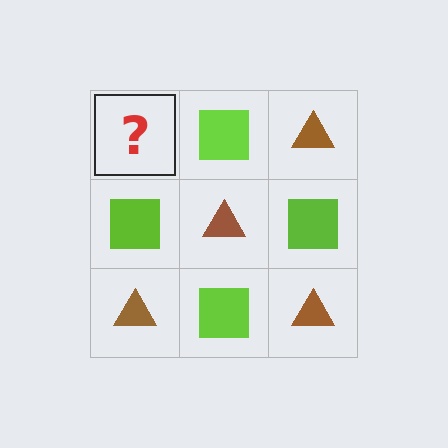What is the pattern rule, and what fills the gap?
The rule is that it alternates brown triangle and lime square in a checkerboard pattern. The gap should be filled with a brown triangle.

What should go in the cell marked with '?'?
The missing cell should contain a brown triangle.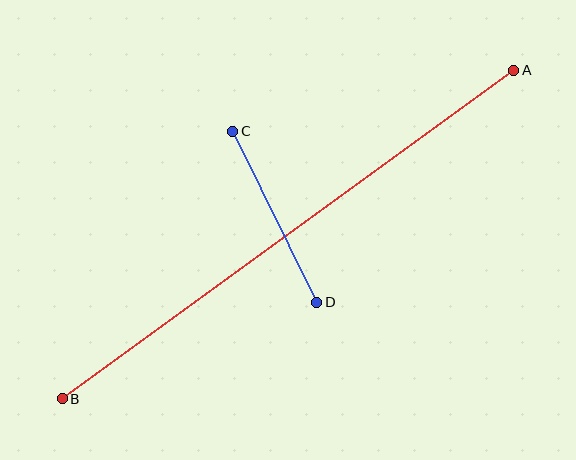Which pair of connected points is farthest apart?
Points A and B are farthest apart.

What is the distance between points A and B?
The distance is approximately 559 pixels.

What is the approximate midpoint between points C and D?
The midpoint is at approximately (275, 217) pixels.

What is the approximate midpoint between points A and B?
The midpoint is at approximately (288, 235) pixels.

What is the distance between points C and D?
The distance is approximately 190 pixels.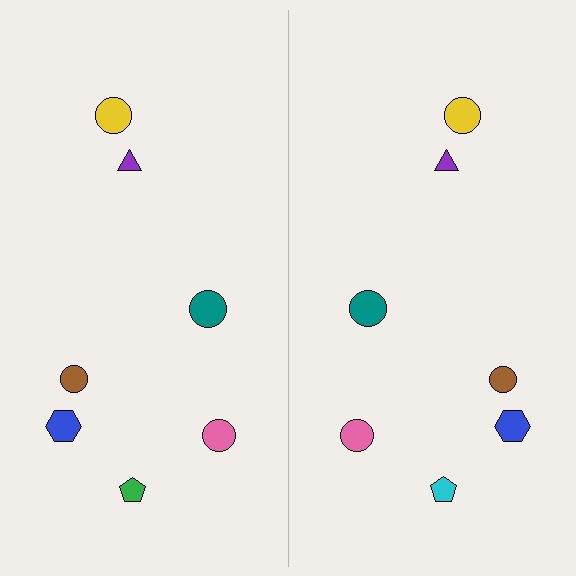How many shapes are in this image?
There are 14 shapes in this image.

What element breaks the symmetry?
The cyan pentagon on the right side breaks the symmetry — its mirror counterpart is green.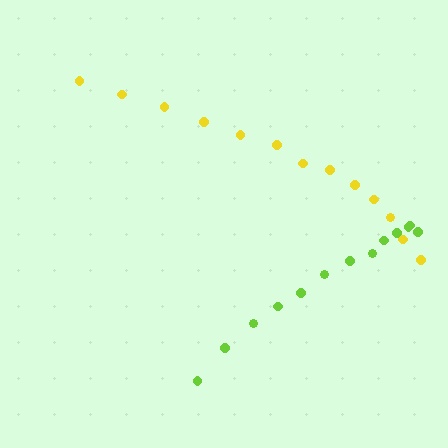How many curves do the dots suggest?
There are 2 distinct paths.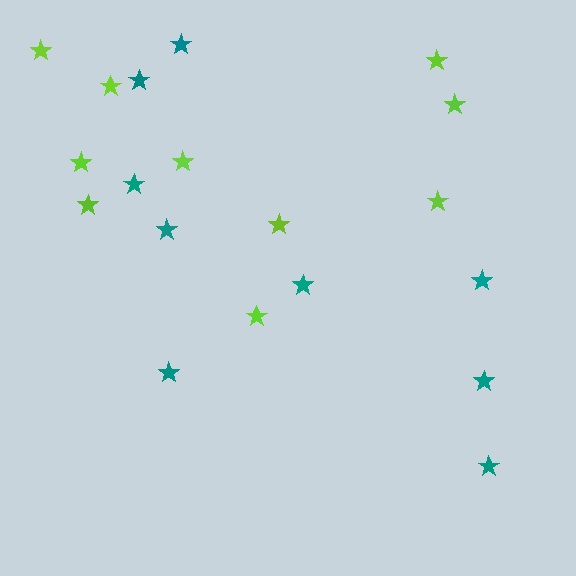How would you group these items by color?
There are 2 groups: one group of lime stars (10) and one group of teal stars (9).